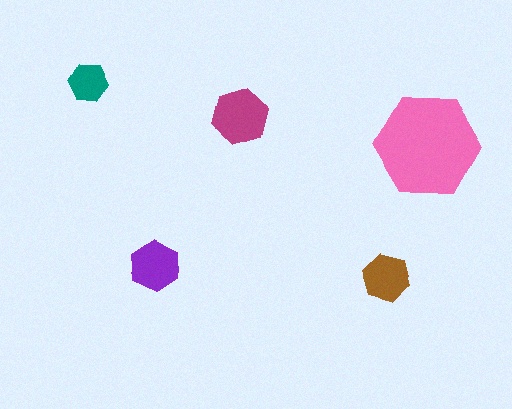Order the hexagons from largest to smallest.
the pink one, the magenta one, the purple one, the brown one, the teal one.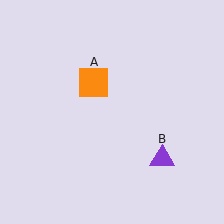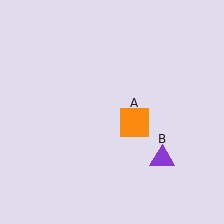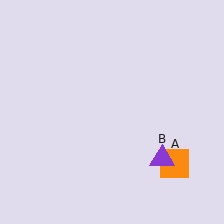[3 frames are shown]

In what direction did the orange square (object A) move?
The orange square (object A) moved down and to the right.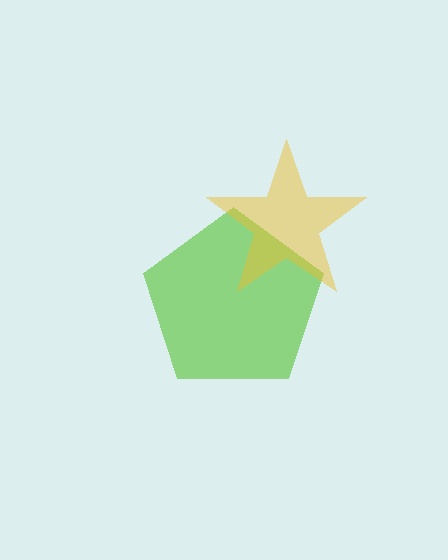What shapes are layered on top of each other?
The layered shapes are: a lime pentagon, a yellow star.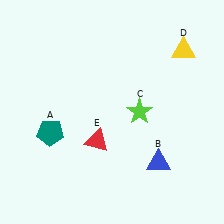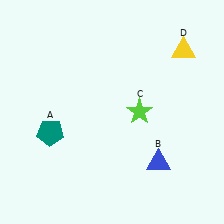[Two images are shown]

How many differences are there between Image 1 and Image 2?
There is 1 difference between the two images.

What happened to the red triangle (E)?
The red triangle (E) was removed in Image 2. It was in the bottom-left area of Image 1.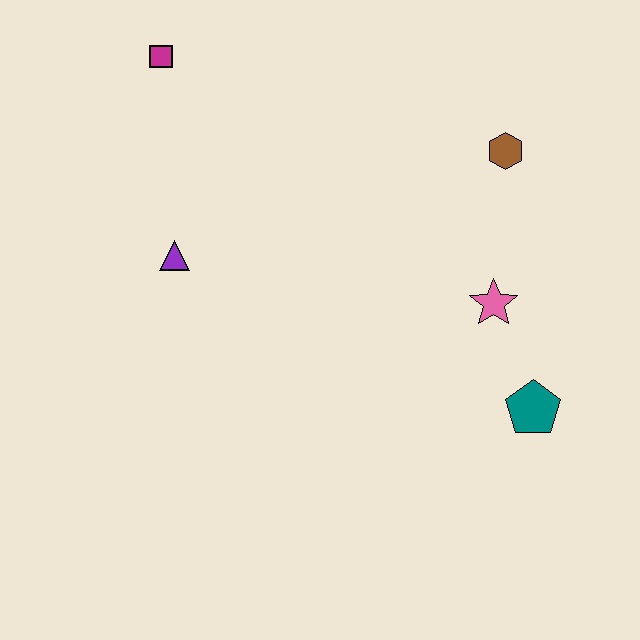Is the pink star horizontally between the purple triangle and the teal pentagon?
Yes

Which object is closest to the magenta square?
The purple triangle is closest to the magenta square.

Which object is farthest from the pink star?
The magenta square is farthest from the pink star.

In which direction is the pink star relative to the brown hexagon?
The pink star is below the brown hexagon.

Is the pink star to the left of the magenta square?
No